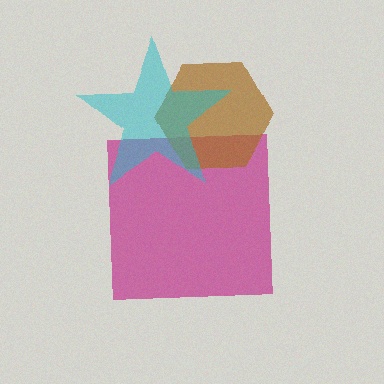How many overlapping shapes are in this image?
There are 3 overlapping shapes in the image.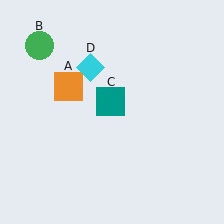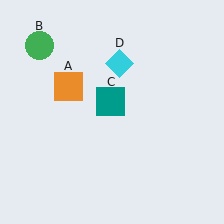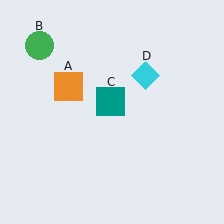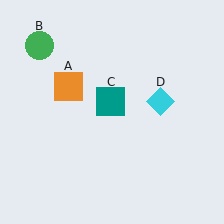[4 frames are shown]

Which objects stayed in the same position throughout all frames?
Orange square (object A) and green circle (object B) and teal square (object C) remained stationary.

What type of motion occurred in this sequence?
The cyan diamond (object D) rotated clockwise around the center of the scene.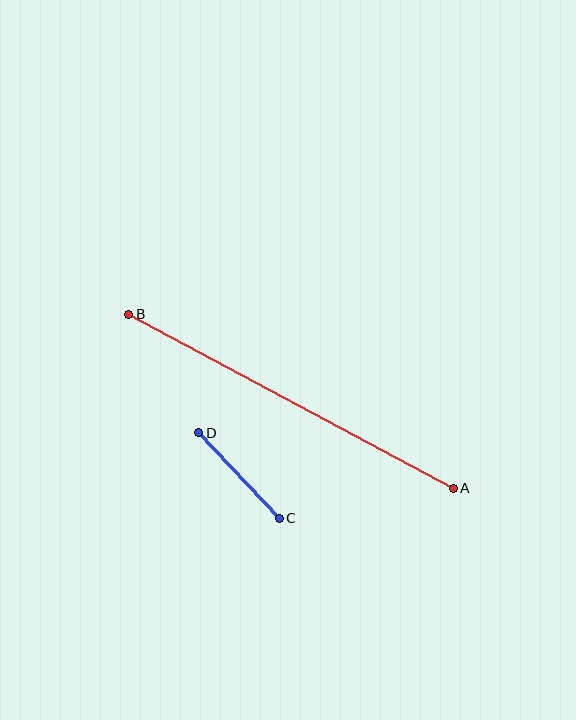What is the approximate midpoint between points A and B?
The midpoint is at approximately (291, 401) pixels.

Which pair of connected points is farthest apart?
Points A and B are farthest apart.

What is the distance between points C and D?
The distance is approximately 117 pixels.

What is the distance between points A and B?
The distance is approximately 368 pixels.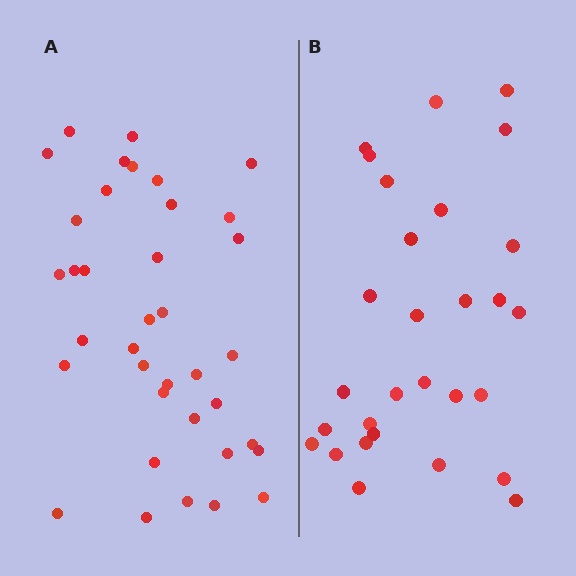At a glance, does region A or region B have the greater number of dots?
Region A (the left region) has more dots.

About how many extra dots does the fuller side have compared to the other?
Region A has roughly 8 or so more dots than region B.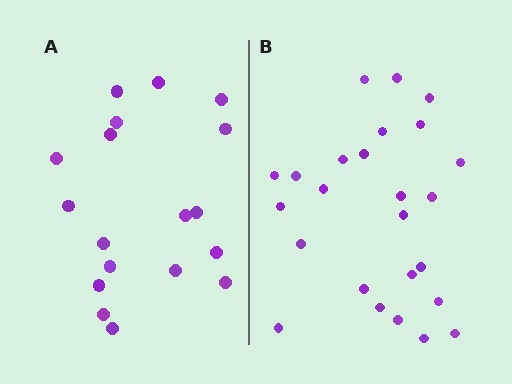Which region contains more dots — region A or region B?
Region B (the right region) has more dots.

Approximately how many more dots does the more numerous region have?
Region B has roughly 8 or so more dots than region A.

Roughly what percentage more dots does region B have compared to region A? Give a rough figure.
About 40% more.